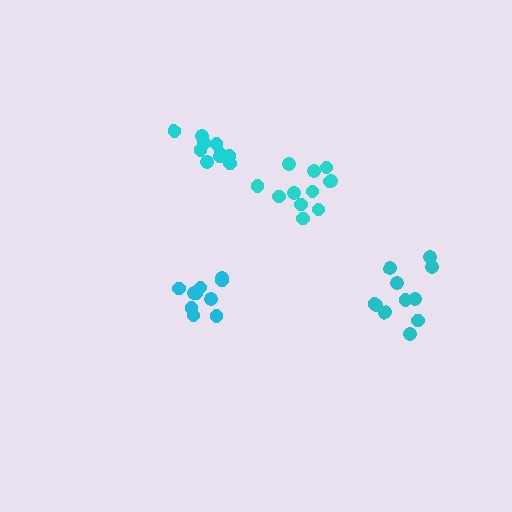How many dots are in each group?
Group 1: 11 dots, Group 2: 10 dots, Group 3: 10 dots, Group 4: 12 dots (43 total).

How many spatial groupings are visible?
There are 4 spatial groupings.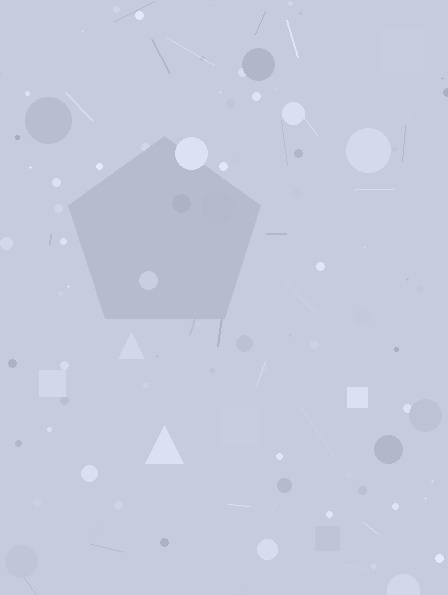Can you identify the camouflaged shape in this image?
The camouflaged shape is a pentagon.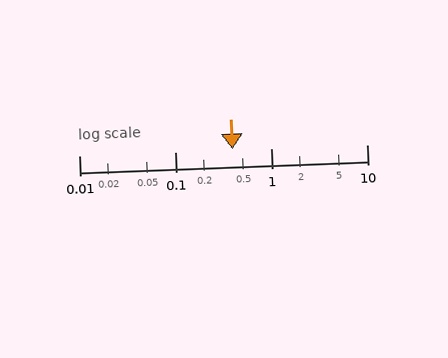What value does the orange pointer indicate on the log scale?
The pointer indicates approximately 0.4.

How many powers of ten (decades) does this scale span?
The scale spans 3 decades, from 0.01 to 10.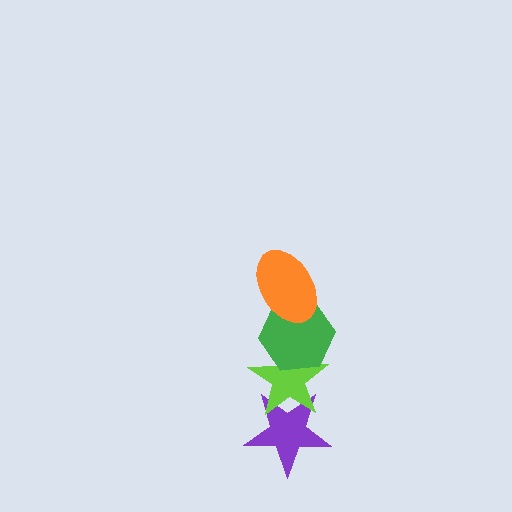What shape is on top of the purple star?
The lime star is on top of the purple star.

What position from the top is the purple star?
The purple star is 4th from the top.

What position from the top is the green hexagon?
The green hexagon is 2nd from the top.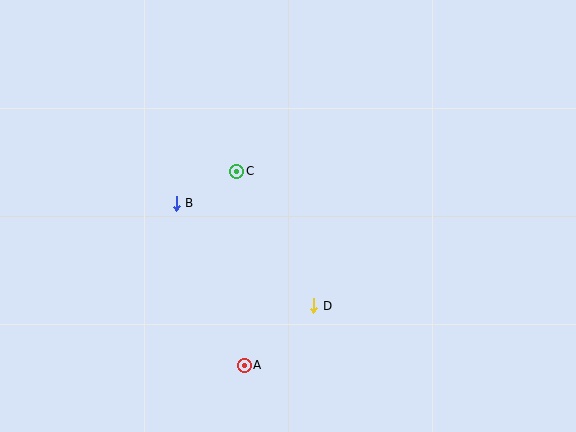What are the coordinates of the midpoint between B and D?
The midpoint between B and D is at (245, 255).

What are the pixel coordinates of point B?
Point B is at (176, 203).